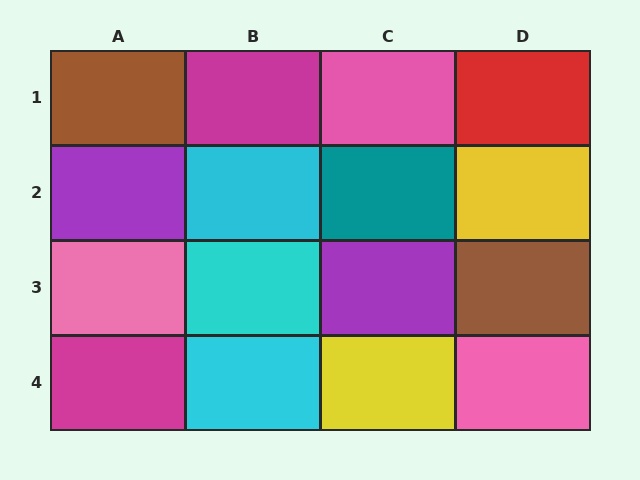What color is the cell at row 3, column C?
Purple.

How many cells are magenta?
2 cells are magenta.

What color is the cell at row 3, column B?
Cyan.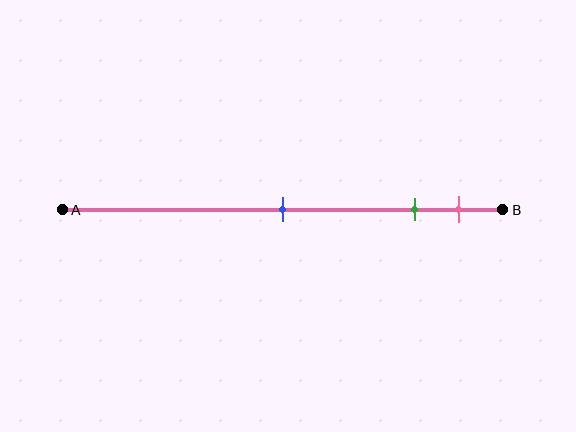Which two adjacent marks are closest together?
The green and pink marks are the closest adjacent pair.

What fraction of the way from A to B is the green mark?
The green mark is approximately 80% (0.8) of the way from A to B.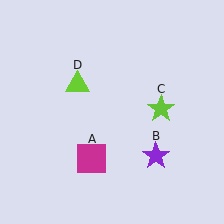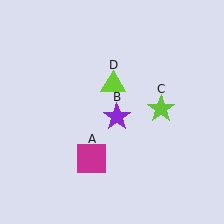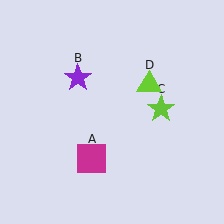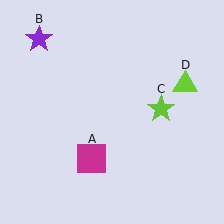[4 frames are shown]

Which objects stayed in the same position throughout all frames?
Magenta square (object A) and lime star (object C) remained stationary.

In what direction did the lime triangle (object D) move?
The lime triangle (object D) moved right.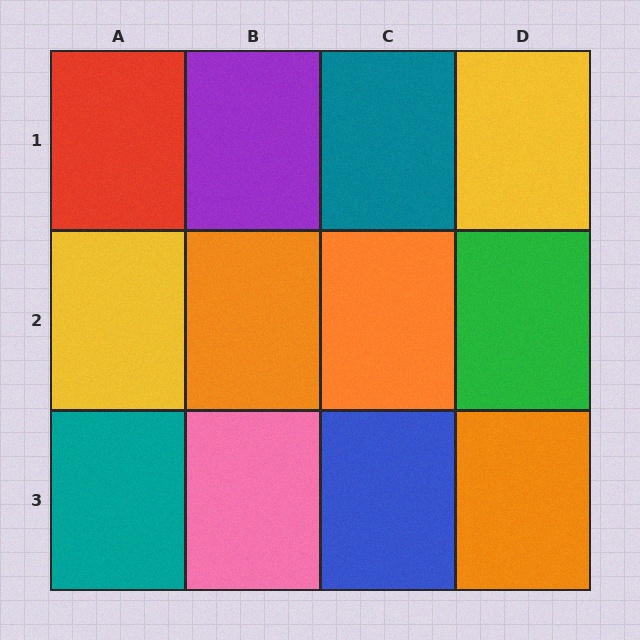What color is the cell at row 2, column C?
Orange.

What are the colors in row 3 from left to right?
Teal, pink, blue, orange.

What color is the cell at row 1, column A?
Red.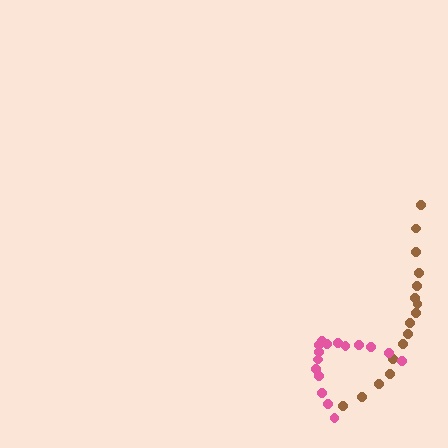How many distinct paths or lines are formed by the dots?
There are 2 distinct paths.